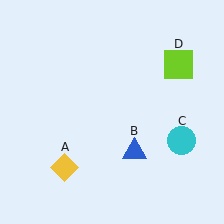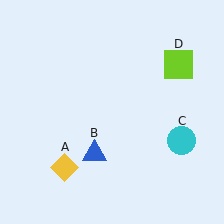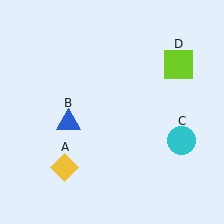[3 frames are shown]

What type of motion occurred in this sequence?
The blue triangle (object B) rotated clockwise around the center of the scene.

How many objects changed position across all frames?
1 object changed position: blue triangle (object B).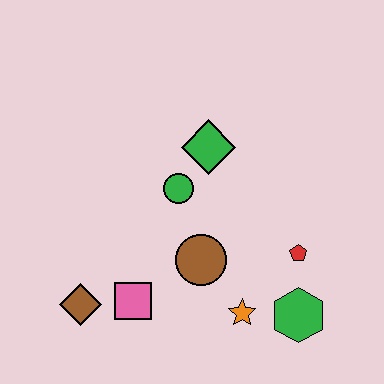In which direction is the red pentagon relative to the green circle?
The red pentagon is to the right of the green circle.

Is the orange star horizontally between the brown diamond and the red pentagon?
Yes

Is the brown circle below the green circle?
Yes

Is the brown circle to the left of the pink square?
No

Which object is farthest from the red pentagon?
The brown diamond is farthest from the red pentagon.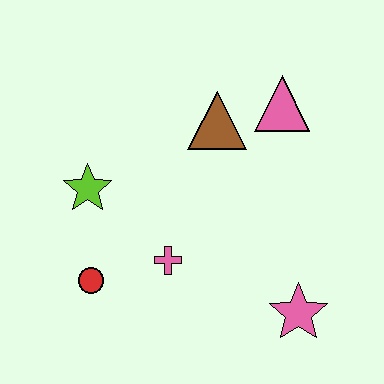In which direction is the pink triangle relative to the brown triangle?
The pink triangle is to the right of the brown triangle.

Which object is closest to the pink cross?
The red circle is closest to the pink cross.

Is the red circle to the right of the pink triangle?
No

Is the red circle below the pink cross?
Yes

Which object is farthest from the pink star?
The lime star is farthest from the pink star.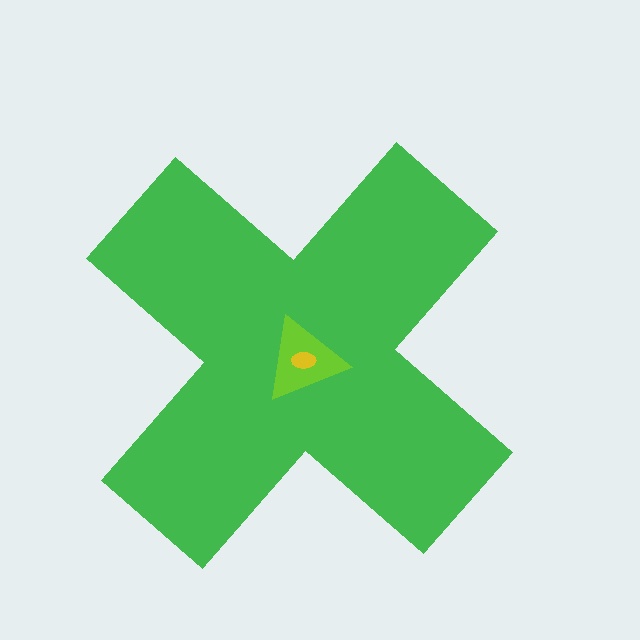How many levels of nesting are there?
3.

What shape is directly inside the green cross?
The lime triangle.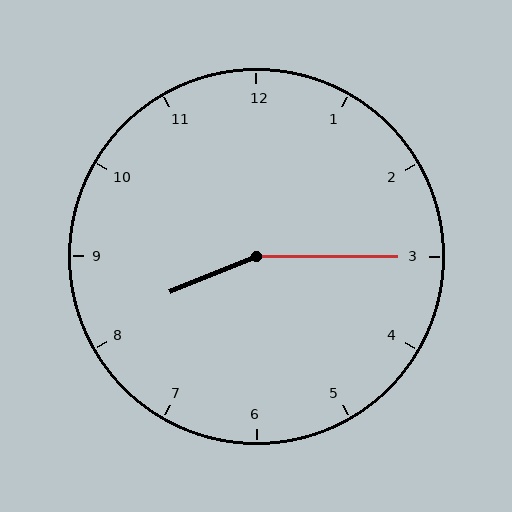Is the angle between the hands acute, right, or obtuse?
It is obtuse.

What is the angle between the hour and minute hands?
Approximately 158 degrees.